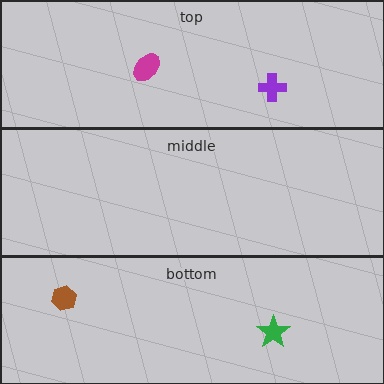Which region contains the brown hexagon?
The bottom region.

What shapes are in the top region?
The purple cross, the magenta ellipse.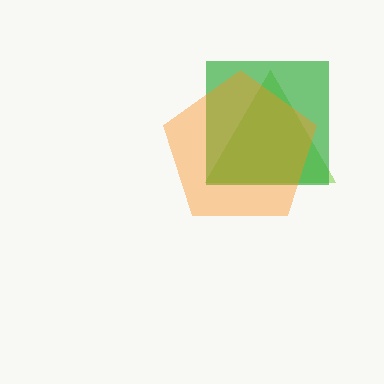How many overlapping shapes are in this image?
There are 3 overlapping shapes in the image.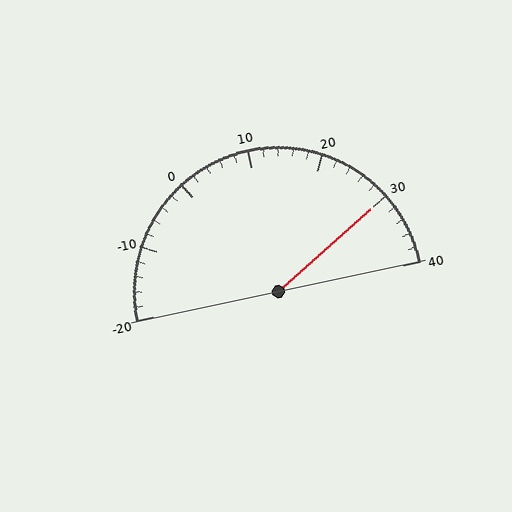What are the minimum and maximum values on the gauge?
The gauge ranges from -20 to 40.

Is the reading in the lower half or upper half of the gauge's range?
The reading is in the upper half of the range (-20 to 40).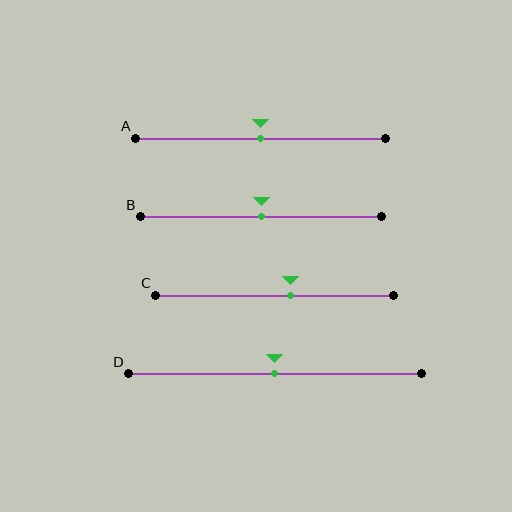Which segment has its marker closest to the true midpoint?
Segment A has its marker closest to the true midpoint.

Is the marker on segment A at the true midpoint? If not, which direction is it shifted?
Yes, the marker on segment A is at the true midpoint.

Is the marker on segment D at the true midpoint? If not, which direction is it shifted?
Yes, the marker on segment D is at the true midpoint.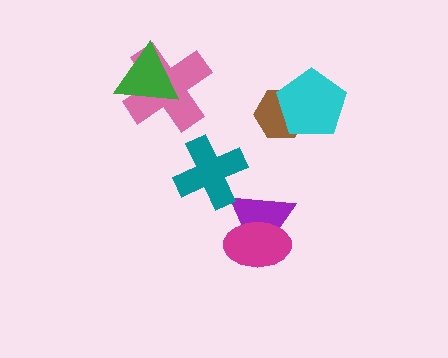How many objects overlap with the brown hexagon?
1 object overlaps with the brown hexagon.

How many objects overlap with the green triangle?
1 object overlaps with the green triangle.